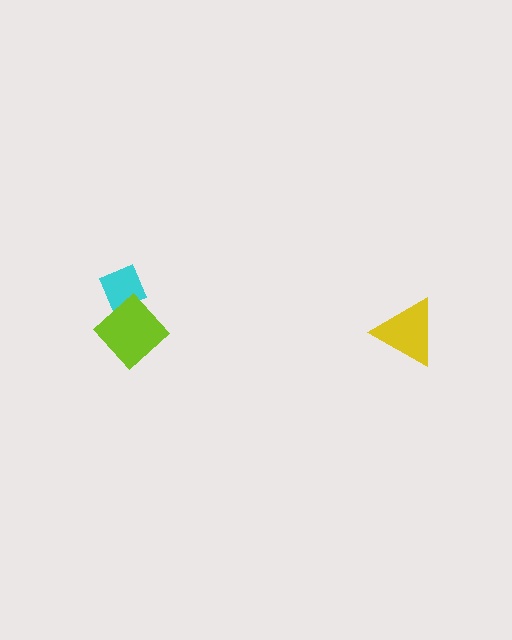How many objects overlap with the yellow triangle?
0 objects overlap with the yellow triangle.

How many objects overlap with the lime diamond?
1 object overlaps with the lime diamond.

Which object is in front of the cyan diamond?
The lime diamond is in front of the cyan diamond.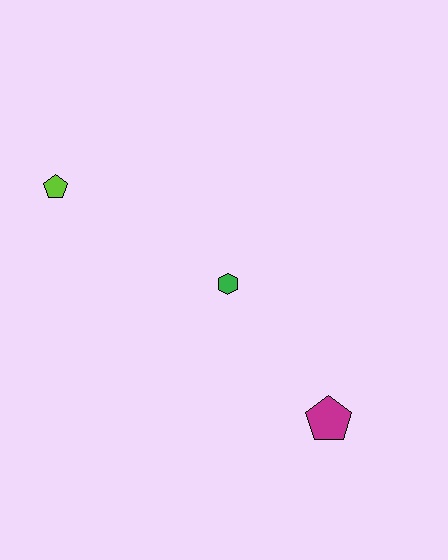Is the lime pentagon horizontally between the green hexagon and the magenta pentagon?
No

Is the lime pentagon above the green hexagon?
Yes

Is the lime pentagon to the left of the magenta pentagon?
Yes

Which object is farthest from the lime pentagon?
The magenta pentagon is farthest from the lime pentagon.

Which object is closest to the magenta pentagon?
The green hexagon is closest to the magenta pentagon.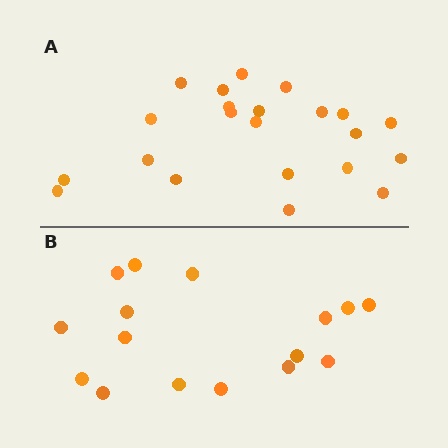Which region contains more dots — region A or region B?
Region A (the top region) has more dots.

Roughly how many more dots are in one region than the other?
Region A has about 6 more dots than region B.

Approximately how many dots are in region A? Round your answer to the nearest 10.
About 20 dots. (The exact count is 22, which rounds to 20.)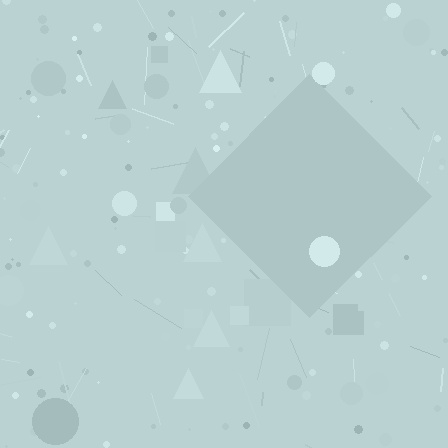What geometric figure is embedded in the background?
A diamond is embedded in the background.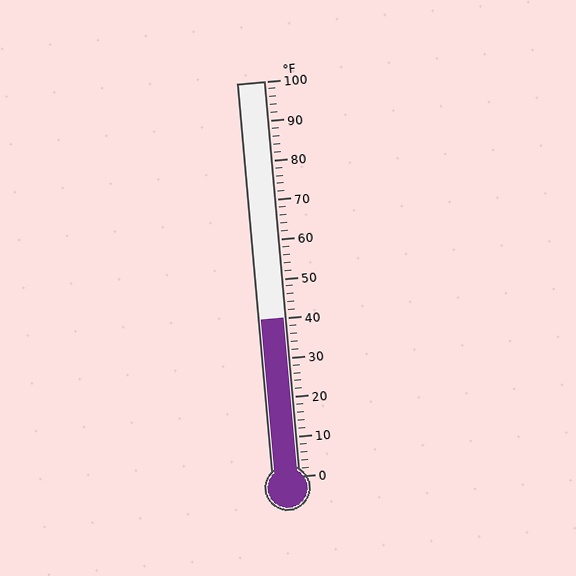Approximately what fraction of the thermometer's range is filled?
The thermometer is filled to approximately 40% of its range.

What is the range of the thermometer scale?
The thermometer scale ranges from 0°F to 100°F.